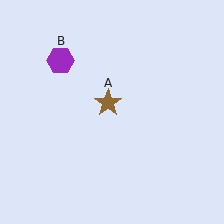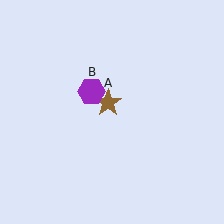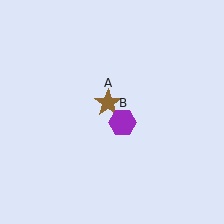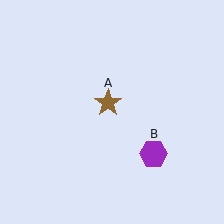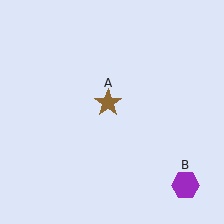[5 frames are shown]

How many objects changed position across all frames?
1 object changed position: purple hexagon (object B).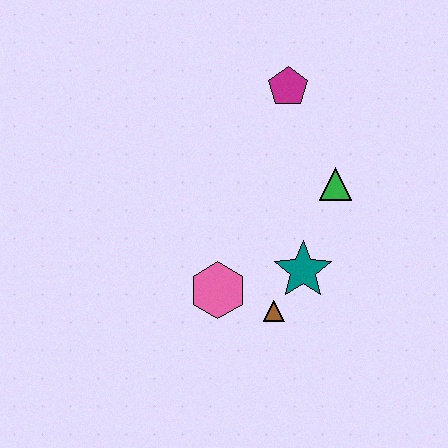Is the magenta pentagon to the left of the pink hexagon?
No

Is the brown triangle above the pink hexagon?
No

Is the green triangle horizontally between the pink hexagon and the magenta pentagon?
No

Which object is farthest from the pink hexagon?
The magenta pentagon is farthest from the pink hexagon.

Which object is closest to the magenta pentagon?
The green triangle is closest to the magenta pentagon.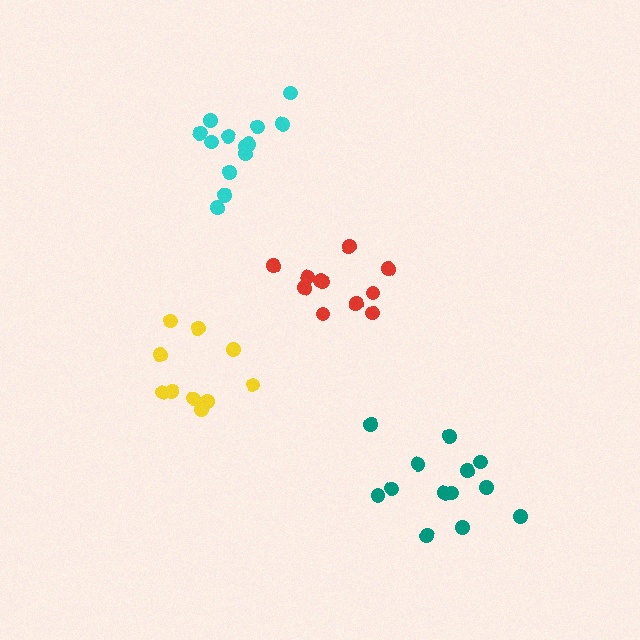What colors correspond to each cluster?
The clusters are colored: teal, red, cyan, yellow.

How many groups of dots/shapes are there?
There are 4 groups.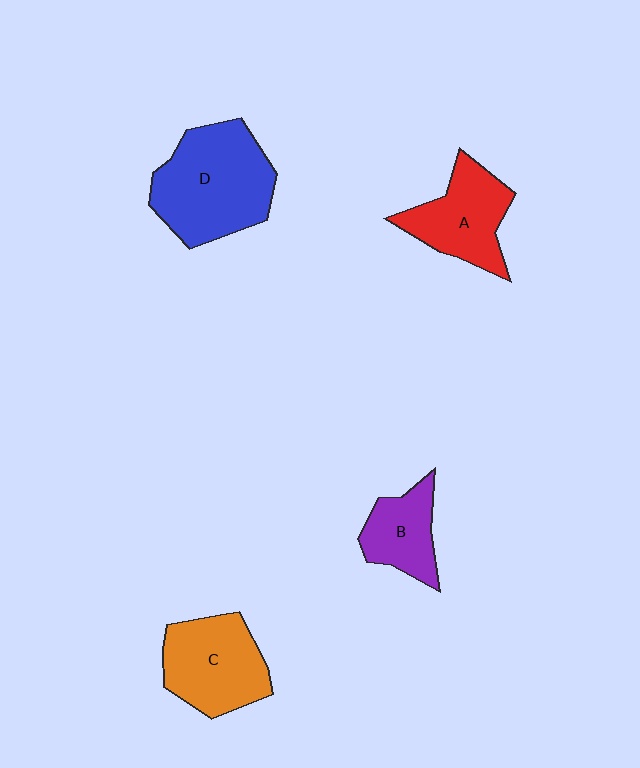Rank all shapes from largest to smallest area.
From largest to smallest: D (blue), C (orange), A (red), B (purple).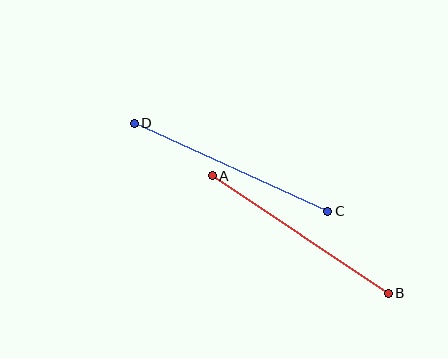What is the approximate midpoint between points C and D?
The midpoint is at approximately (231, 167) pixels.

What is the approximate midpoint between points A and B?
The midpoint is at approximately (300, 235) pixels.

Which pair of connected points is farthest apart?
Points C and D are farthest apart.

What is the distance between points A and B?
The distance is approximately 212 pixels.